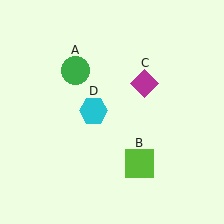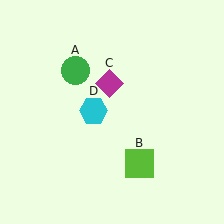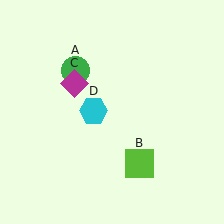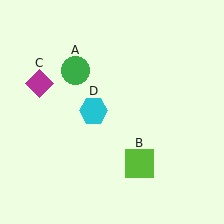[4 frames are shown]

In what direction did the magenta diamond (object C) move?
The magenta diamond (object C) moved left.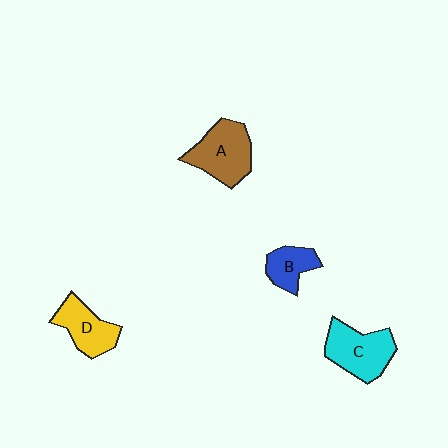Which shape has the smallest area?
Shape B (blue).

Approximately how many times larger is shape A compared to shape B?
Approximately 1.7 times.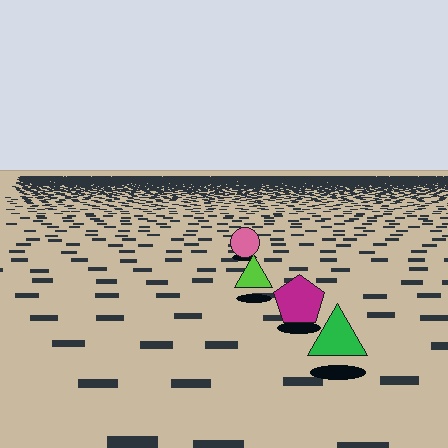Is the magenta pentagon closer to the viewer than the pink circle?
Yes. The magenta pentagon is closer — you can tell from the texture gradient: the ground texture is coarser near it.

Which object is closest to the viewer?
The green triangle is closest. The texture marks near it are larger and more spread out.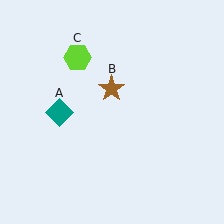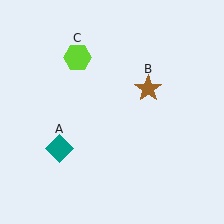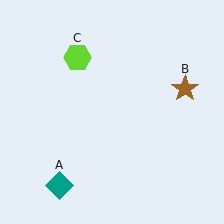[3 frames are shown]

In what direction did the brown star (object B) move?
The brown star (object B) moved right.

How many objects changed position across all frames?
2 objects changed position: teal diamond (object A), brown star (object B).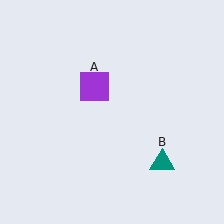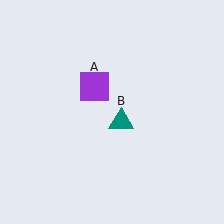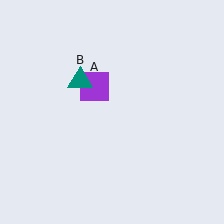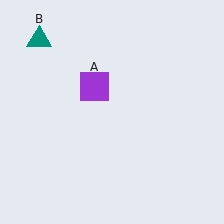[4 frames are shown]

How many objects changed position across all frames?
1 object changed position: teal triangle (object B).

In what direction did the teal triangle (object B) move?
The teal triangle (object B) moved up and to the left.